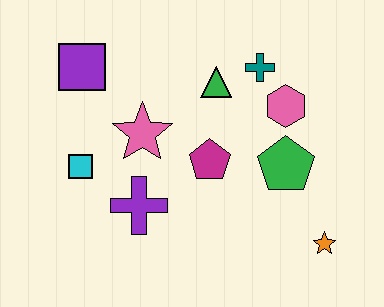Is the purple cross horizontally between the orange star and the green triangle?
No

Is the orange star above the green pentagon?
No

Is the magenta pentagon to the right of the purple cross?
Yes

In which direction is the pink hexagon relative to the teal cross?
The pink hexagon is below the teal cross.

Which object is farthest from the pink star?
The orange star is farthest from the pink star.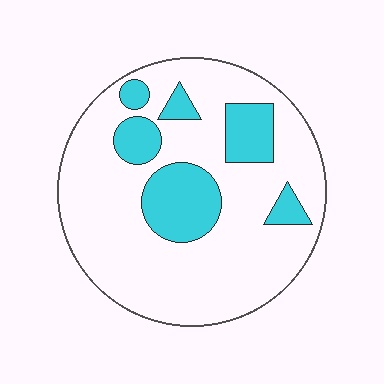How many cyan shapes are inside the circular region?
6.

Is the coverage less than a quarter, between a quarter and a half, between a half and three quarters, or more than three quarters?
Less than a quarter.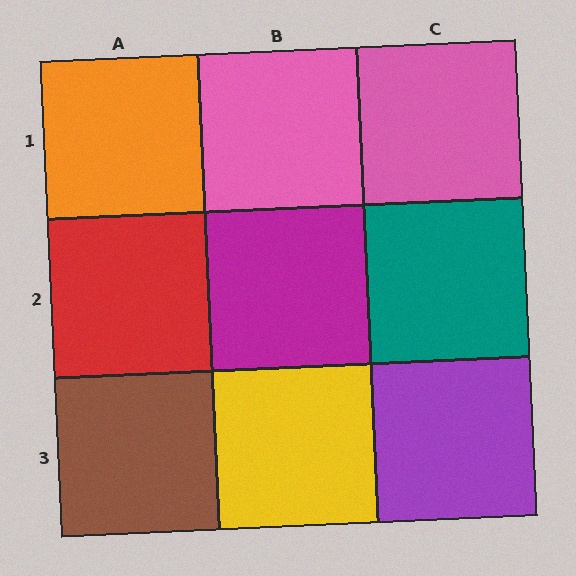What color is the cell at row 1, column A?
Orange.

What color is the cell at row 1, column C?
Pink.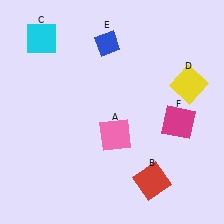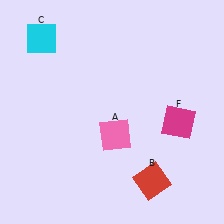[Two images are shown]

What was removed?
The blue diamond (E), the yellow square (D) were removed in Image 2.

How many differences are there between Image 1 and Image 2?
There are 2 differences between the two images.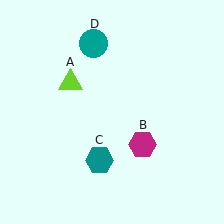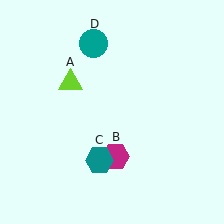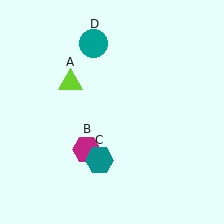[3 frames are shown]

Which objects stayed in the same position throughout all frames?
Lime triangle (object A) and teal hexagon (object C) and teal circle (object D) remained stationary.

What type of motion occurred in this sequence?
The magenta hexagon (object B) rotated clockwise around the center of the scene.